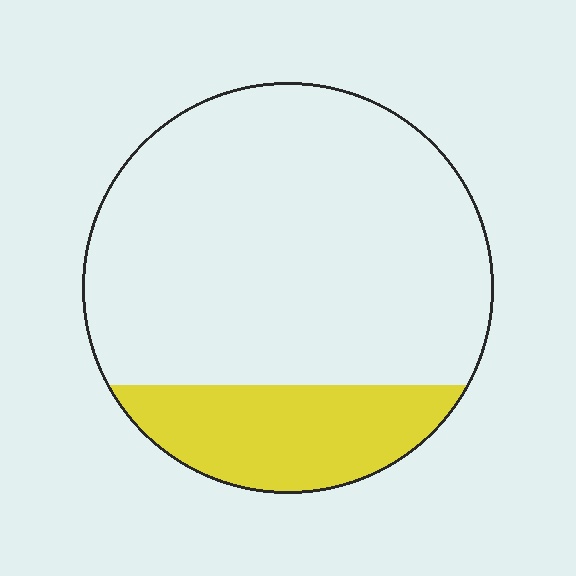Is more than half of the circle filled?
No.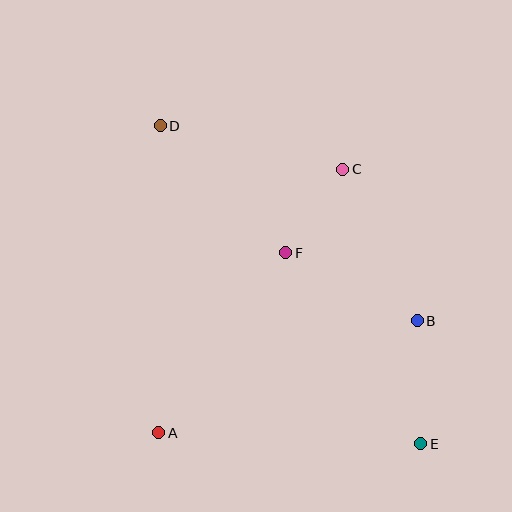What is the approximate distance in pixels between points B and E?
The distance between B and E is approximately 123 pixels.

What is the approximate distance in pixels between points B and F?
The distance between B and F is approximately 148 pixels.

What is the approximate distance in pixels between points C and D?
The distance between C and D is approximately 188 pixels.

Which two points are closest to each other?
Points C and F are closest to each other.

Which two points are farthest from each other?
Points D and E are farthest from each other.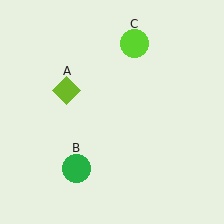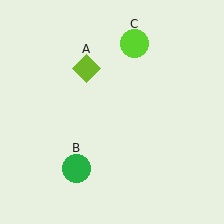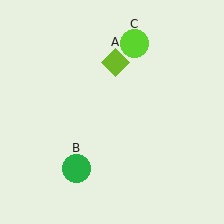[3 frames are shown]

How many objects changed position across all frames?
1 object changed position: lime diamond (object A).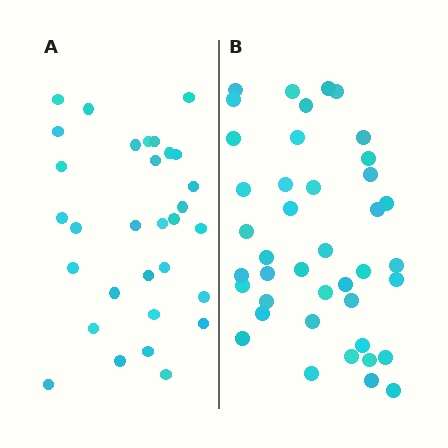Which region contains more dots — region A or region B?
Region B (the right region) has more dots.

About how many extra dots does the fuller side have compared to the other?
Region B has roughly 10 or so more dots than region A.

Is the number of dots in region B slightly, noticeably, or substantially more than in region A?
Region B has noticeably more, but not dramatically so. The ratio is roughly 1.3 to 1.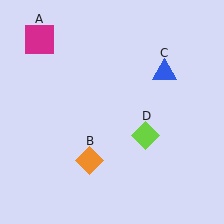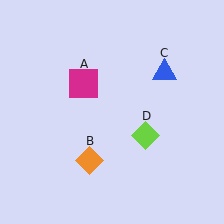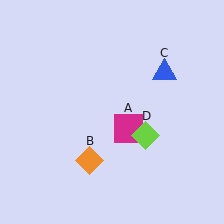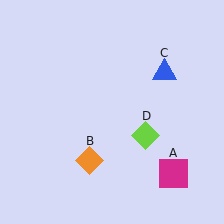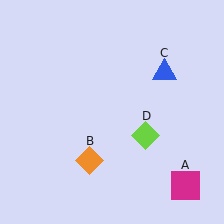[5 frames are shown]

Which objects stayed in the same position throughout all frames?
Orange diamond (object B) and blue triangle (object C) and lime diamond (object D) remained stationary.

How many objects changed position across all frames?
1 object changed position: magenta square (object A).